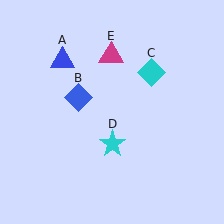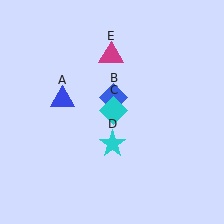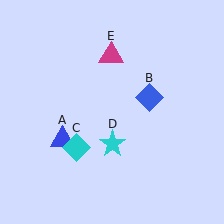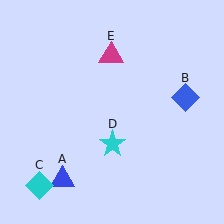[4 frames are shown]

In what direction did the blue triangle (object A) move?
The blue triangle (object A) moved down.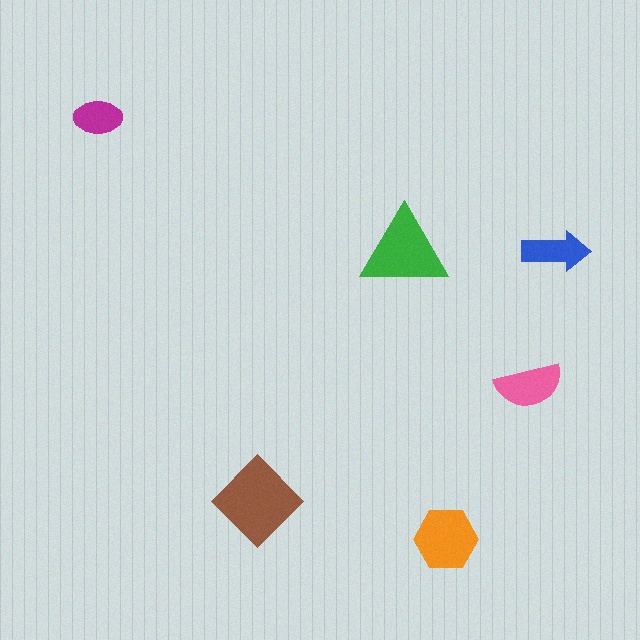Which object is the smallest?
The magenta ellipse.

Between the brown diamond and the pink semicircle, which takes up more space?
The brown diamond.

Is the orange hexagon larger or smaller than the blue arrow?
Larger.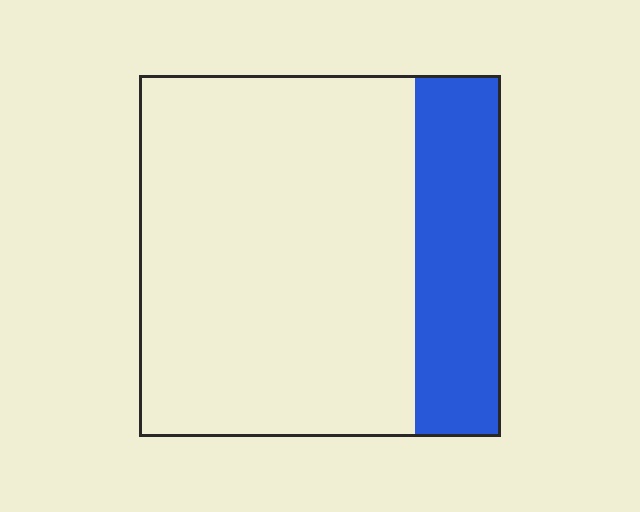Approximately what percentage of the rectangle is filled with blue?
Approximately 25%.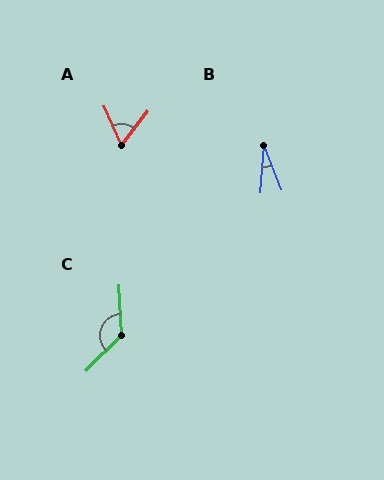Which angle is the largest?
C, at approximately 133 degrees.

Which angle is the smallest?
B, at approximately 25 degrees.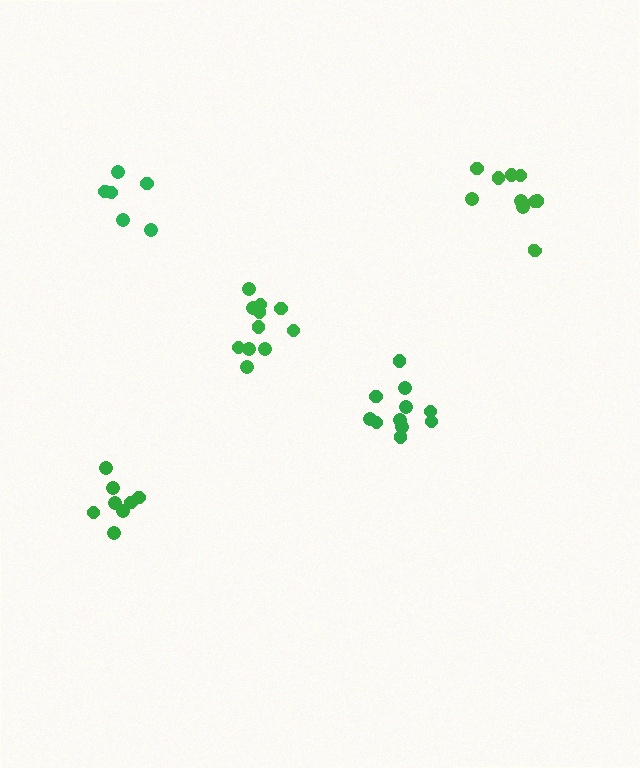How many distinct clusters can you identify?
There are 5 distinct clusters.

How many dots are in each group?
Group 1: 8 dots, Group 2: 6 dots, Group 3: 11 dots, Group 4: 11 dots, Group 5: 10 dots (46 total).